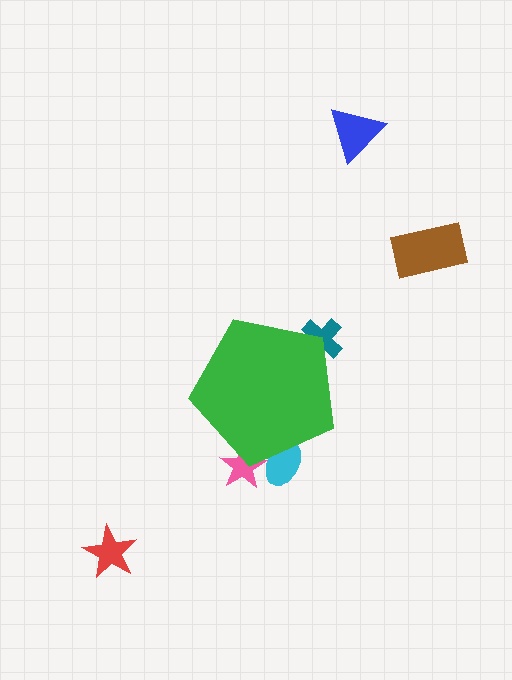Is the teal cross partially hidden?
Yes, the teal cross is partially hidden behind the green pentagon.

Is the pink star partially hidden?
Yes, the pink star is partially hidden behind the green pentagon.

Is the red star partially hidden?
No, the red star is fully visible.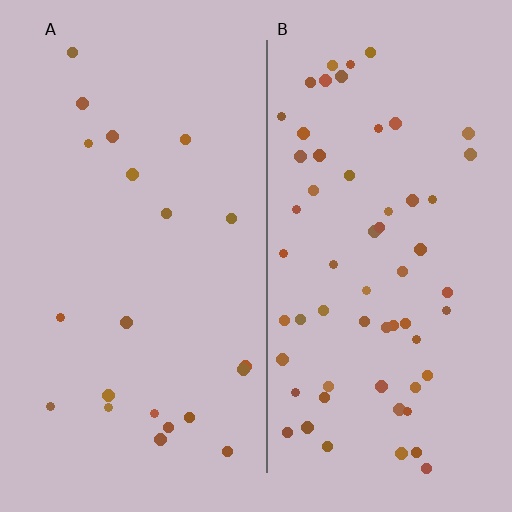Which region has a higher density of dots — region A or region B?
B (the right).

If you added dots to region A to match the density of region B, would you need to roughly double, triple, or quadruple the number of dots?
Approximately triple.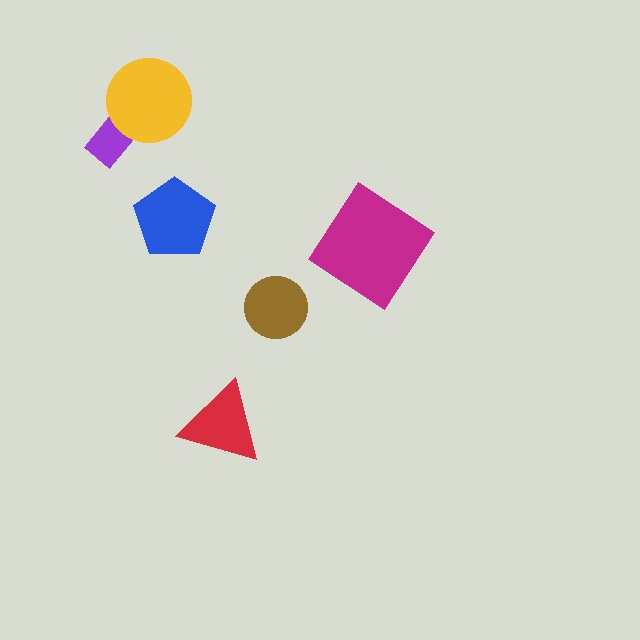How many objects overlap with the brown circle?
0 objects overlap with the brown circle.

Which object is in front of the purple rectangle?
The yellow circle is in front of the purple rectangle.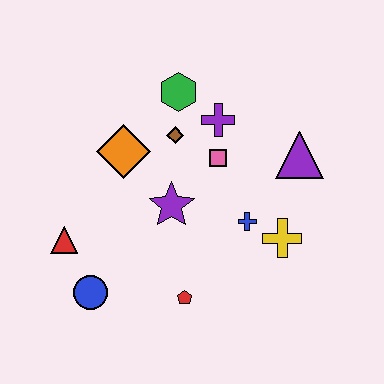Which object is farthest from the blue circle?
The purple triangle is farthest from the blue circle.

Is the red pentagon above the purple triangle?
No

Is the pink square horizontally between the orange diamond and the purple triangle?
Yes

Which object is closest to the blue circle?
The red triangle is closest to the blue circle.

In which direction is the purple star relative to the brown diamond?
The purple star is below the brown diamond.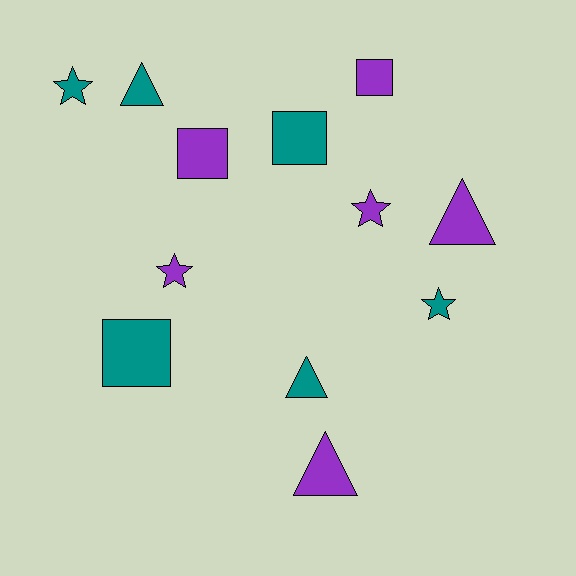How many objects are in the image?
There are 12 objects.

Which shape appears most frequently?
Square, with 4 objects.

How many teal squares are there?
There are 2 teal squares.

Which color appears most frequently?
Teal, with 6 objects.